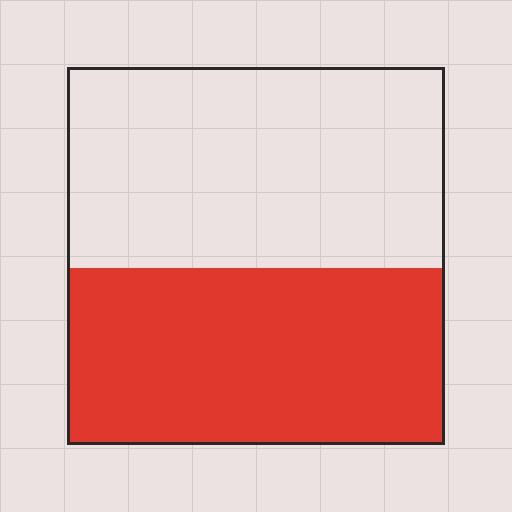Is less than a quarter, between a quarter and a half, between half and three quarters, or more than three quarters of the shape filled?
Between a quarter and a half.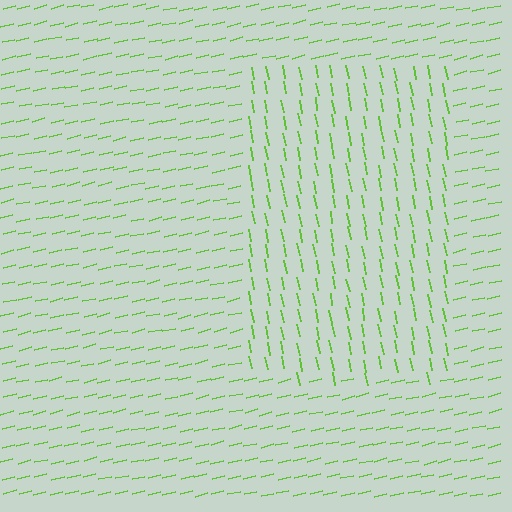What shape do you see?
I see a rectangle.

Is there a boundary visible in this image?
Yes, there is a texture boundary formed by a change in line orientation.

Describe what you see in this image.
The image is filled with small lime line segments. A rectangle region in the image has lines oriented differently from the surrounding lines, creating a visible texture boundary.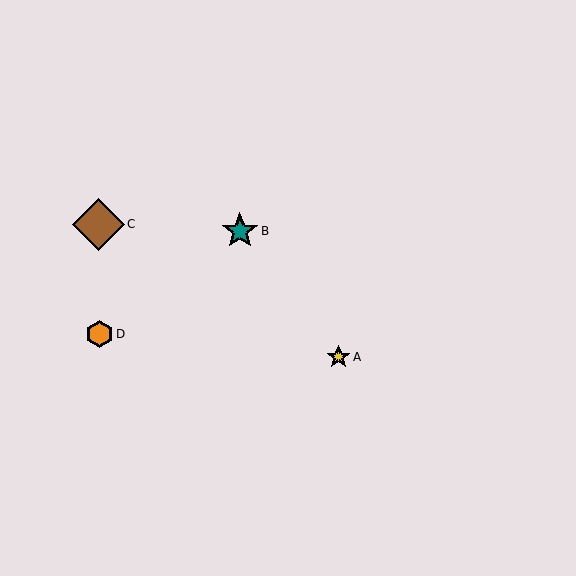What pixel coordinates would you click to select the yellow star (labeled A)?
Click at (338, 357) to select the yellow star A.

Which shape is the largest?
The brown diamond (labeled C) is the largest.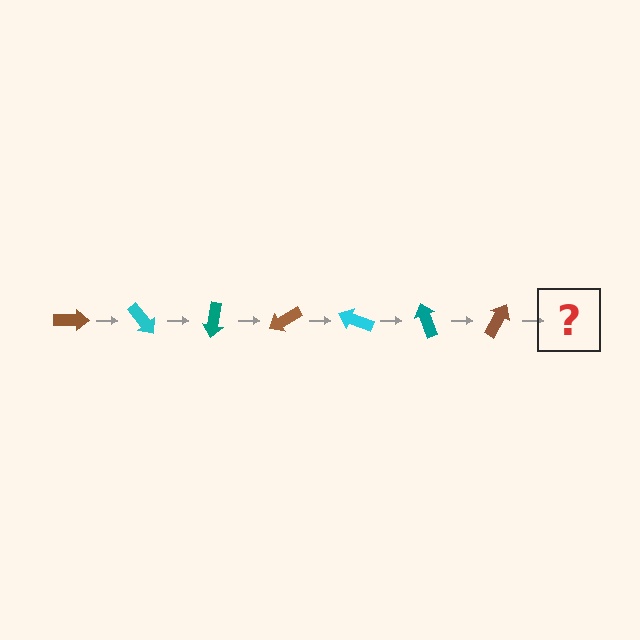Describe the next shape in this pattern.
It should be a cyan arrow, rotated 350 degrees from the start.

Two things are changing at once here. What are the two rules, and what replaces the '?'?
The two rules are that it rotates 50 degrees each step and the color cycles through brown, cyan, and teal. The '?' should be a cyan arrow, rotated 350 degrees from the start.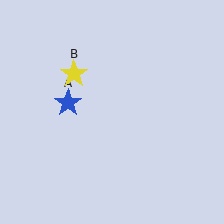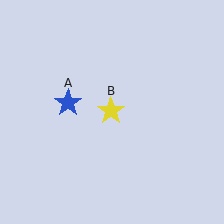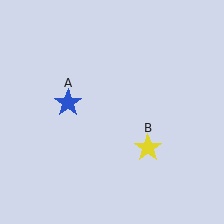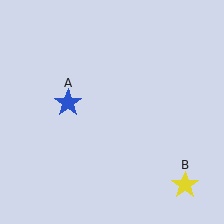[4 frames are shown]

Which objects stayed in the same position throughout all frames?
Blue star (object A) remained stationary.